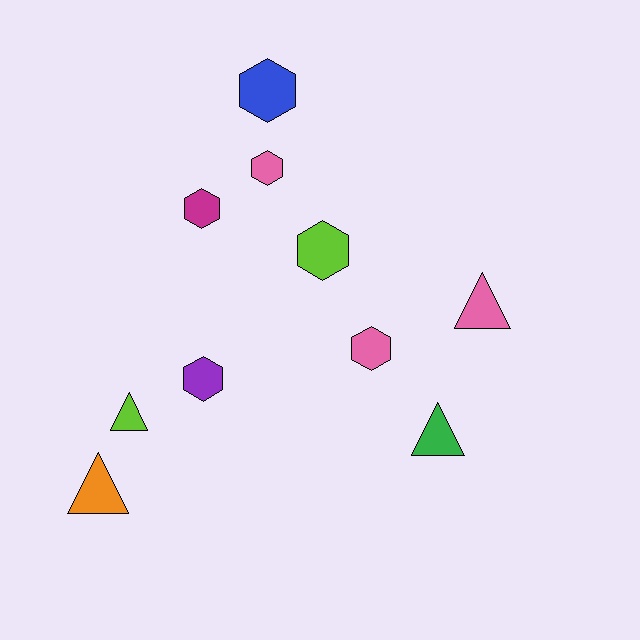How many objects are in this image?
There are 10 objects.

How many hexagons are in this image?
There are 6 hexagons.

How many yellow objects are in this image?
There are no yellow objects.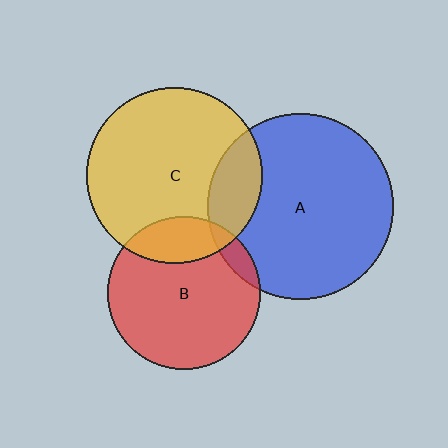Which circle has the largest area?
Circle A (blue).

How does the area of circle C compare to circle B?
Approximately 1.3 times.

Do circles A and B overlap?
Yes.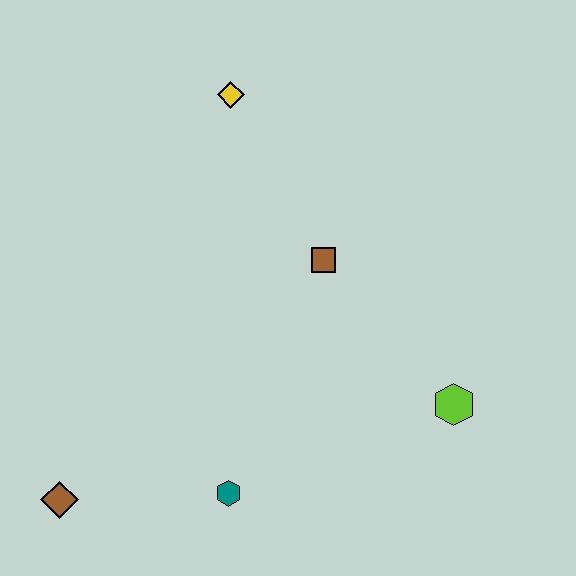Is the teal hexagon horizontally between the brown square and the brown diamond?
Yes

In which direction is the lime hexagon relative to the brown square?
The lime hexagon is below the brown square.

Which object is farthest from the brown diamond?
The yellow diamond is farthest from the brown diamond.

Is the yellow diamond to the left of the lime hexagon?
Yes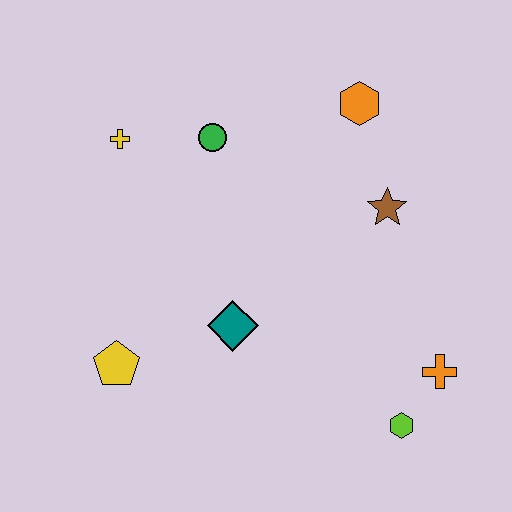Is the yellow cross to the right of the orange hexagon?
No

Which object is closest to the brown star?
The orange hexagon is closest to the brown star.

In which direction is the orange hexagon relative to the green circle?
The orange hexagon is to the right of the green circle.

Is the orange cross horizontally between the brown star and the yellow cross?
No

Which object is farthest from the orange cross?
The yellow cross is farthest from the orange cross.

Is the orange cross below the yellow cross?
Yes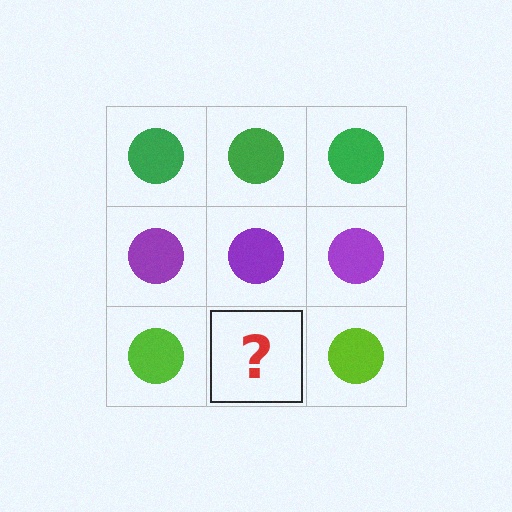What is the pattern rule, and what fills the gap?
The rule is that each row has a consistent color. The gap should be filled with a lime circle.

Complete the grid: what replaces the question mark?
The question mark should be replaced with a lime circle.